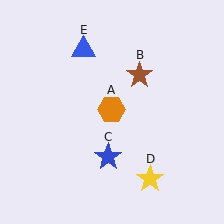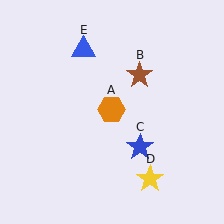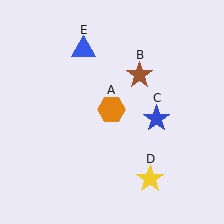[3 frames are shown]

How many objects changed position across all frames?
1 object changed position: blue star (object C).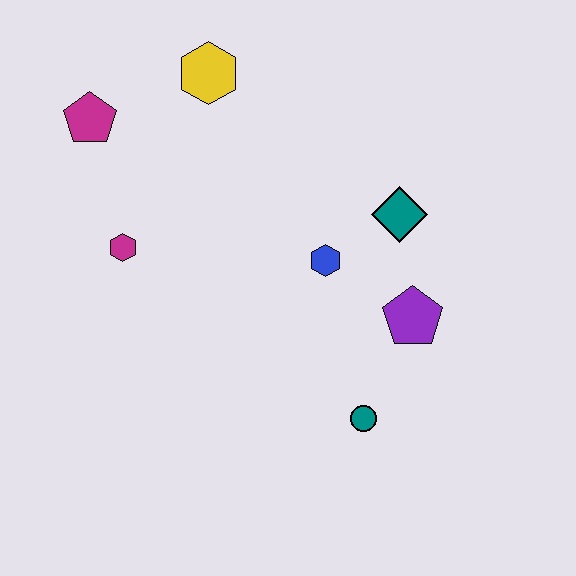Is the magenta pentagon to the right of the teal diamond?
No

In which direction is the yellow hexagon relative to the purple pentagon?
The yellow hexagon is above the purple pentagon.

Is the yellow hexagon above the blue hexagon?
Yes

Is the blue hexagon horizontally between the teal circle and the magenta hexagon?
Yes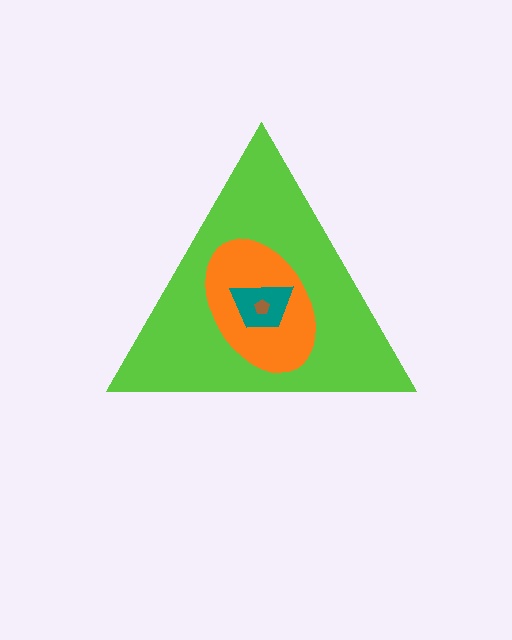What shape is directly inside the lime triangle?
The orange ellipse.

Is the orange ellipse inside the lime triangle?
Yes.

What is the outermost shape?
The lime triangle.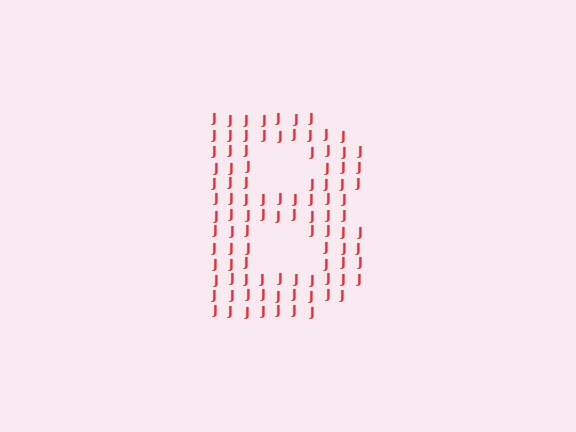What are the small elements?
The small elements are letter J's.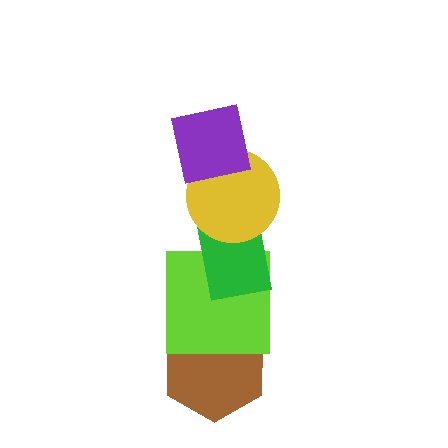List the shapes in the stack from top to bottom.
From top to bottom: the purple square, the yellow circle, the green rectangle, the lime square, the brown hexagon.